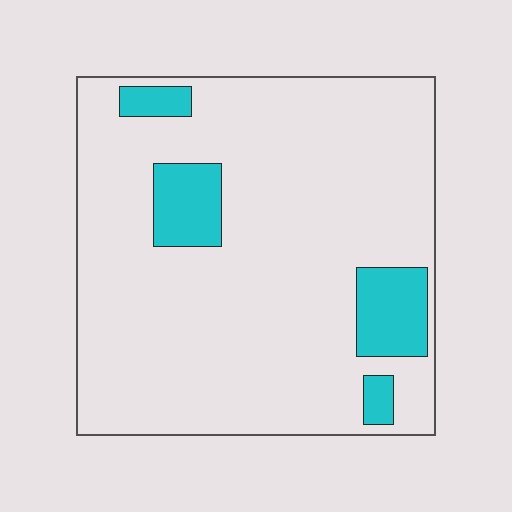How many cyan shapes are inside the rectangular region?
4.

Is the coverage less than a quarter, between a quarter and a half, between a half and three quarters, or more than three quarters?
Less than a quarter.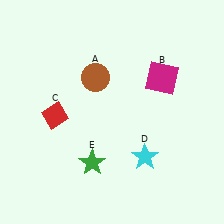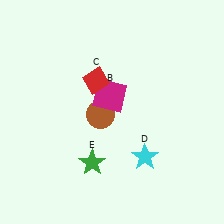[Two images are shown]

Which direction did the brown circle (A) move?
The brown circle (A) moved down.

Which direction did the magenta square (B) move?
The magenta square (B) moved left.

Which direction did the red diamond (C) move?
The red diamond (C) moved right.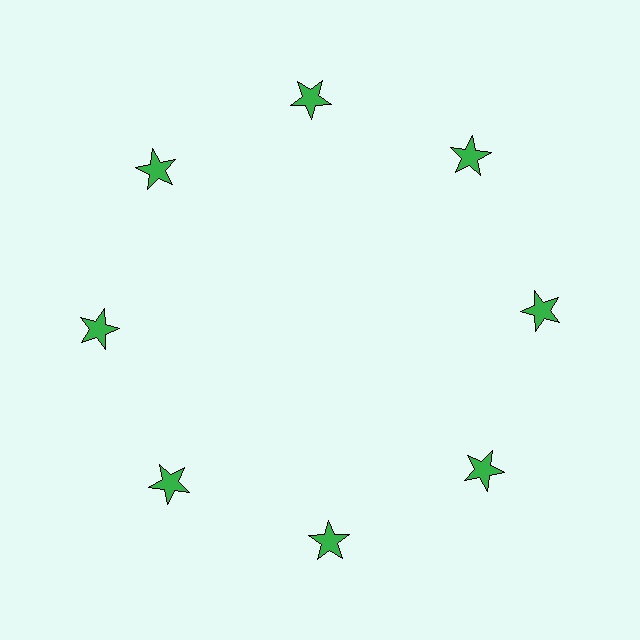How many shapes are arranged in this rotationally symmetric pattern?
There are 8 shapes, arranged in 8 groups of 1.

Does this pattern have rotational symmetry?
Yes, this pattern has 8-fold rotational symmetry. It looks the same after rotating 45 degrees around the center.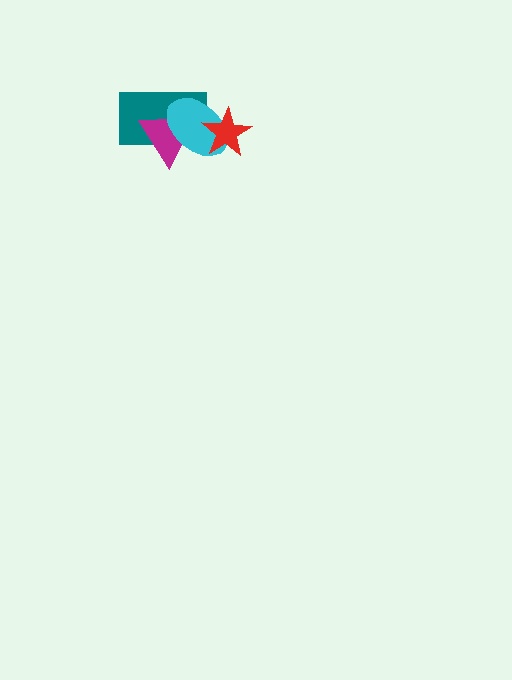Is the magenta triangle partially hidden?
Yes, it is partially covered by another shape.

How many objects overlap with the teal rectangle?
2 objects overlap with the teal rectangle.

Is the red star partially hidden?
No, no other shape covers it.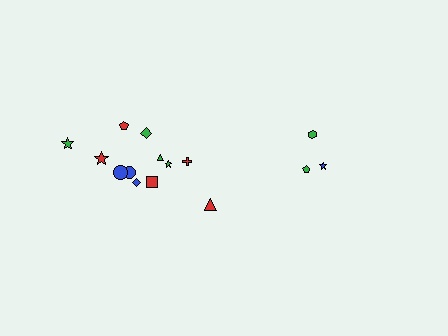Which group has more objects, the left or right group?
The left group.